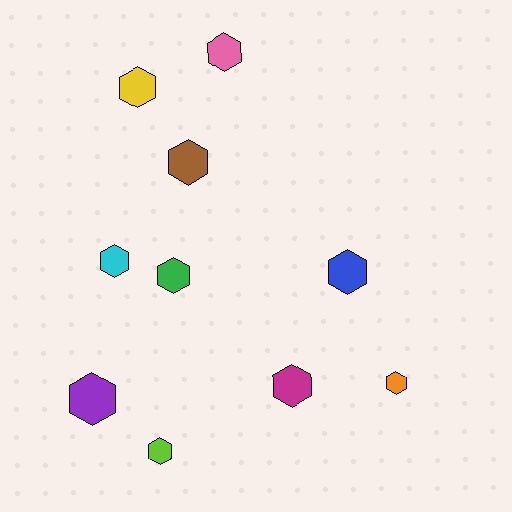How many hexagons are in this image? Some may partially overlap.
There are 10 hexagons.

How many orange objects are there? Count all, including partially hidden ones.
There is 1 orange object.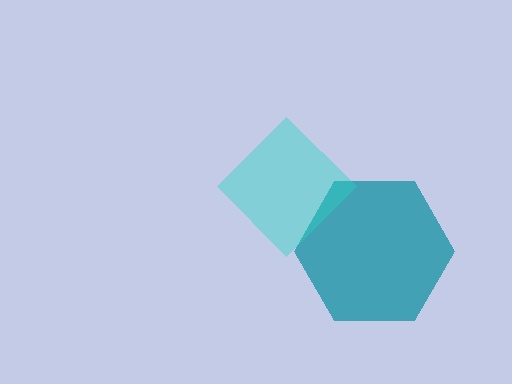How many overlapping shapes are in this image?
There are 2 overlapping shapes in the image.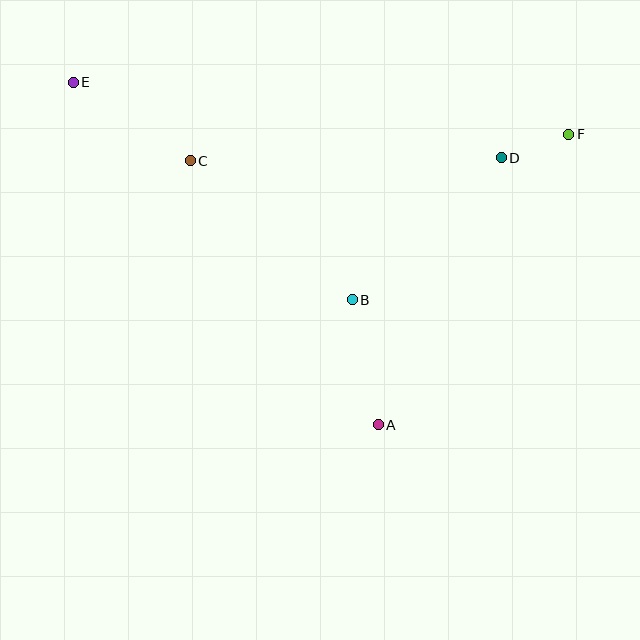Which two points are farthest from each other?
Points E and F are farthest from each other.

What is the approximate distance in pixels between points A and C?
The distance between A and C is approximately 324 pixels.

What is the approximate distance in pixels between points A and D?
The distance between A and D is approximately 294 pixels.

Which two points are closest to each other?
Points D and F are closest to each other.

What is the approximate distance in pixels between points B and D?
The distance between B and D is approximately 206 pixels.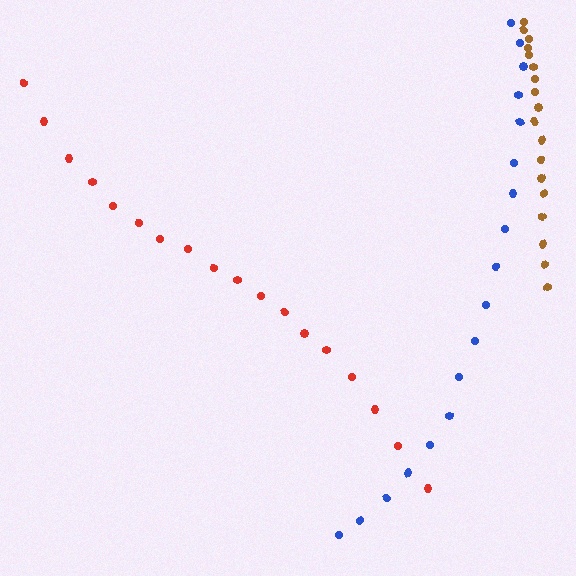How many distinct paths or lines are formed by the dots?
There are 3 distinct paths.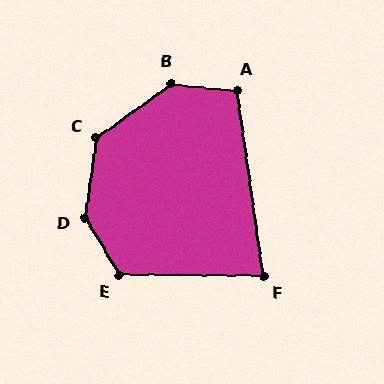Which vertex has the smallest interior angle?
F, at approximately 82 degrees.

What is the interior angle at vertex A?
Approximately 105 degrees (obtuse).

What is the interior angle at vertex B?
Approximately 138 degrees (obtuse).